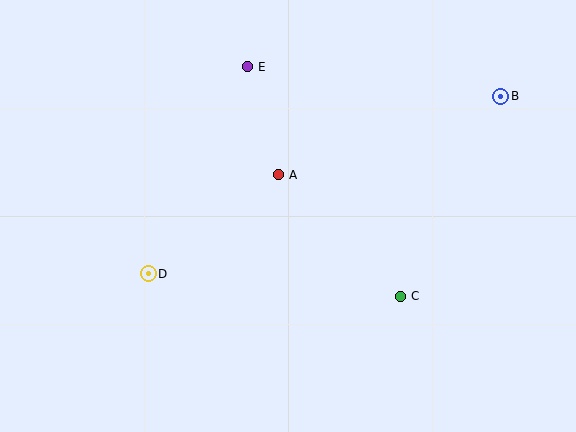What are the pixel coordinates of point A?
Point A is at (279, 175).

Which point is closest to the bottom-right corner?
Point C is closest to the bottom-right corner.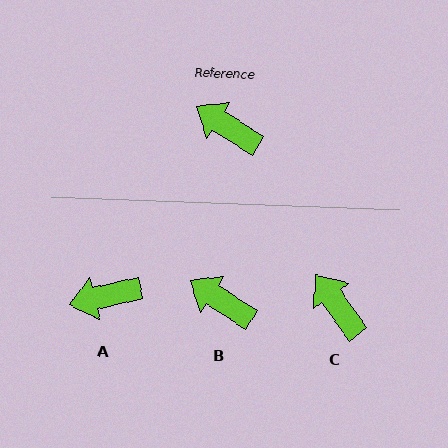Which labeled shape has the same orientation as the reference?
B.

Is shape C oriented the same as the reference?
No, it is off by about 22 degrees.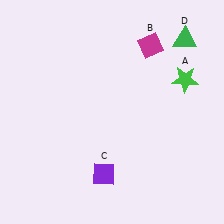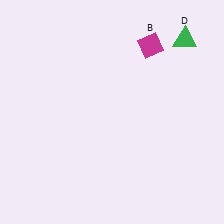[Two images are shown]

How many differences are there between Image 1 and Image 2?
There are 2 differences between the two images.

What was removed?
The green star (A), the purple diamond (C) were removed in Image 2.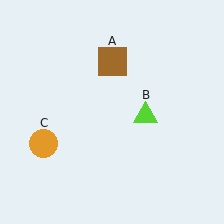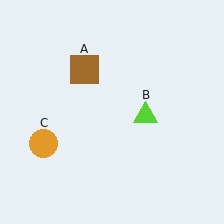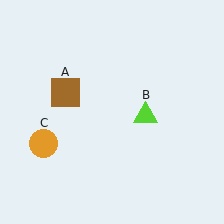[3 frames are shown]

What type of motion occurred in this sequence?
The brown square (object A) rotated counterclockwise around the center of the scene.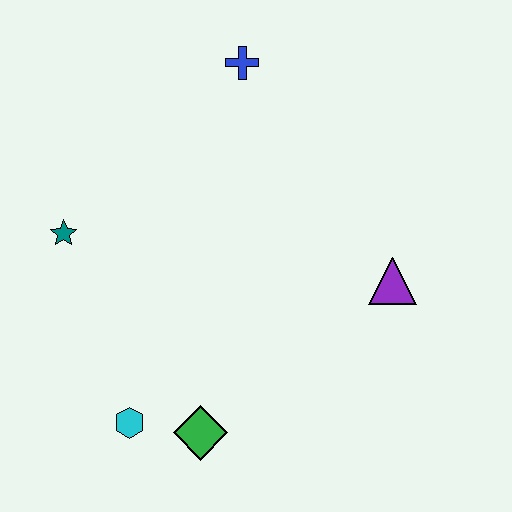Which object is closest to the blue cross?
The teal star is closest to the blue cross.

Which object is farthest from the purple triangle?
The teal star is farthest from the purple triangle.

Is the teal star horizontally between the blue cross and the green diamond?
No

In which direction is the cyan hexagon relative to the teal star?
The cyan hexagon is below the teal star.